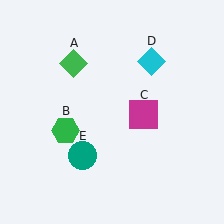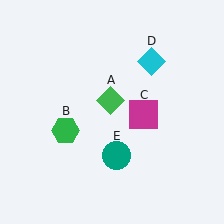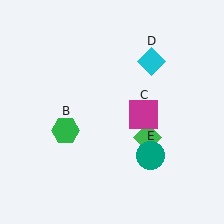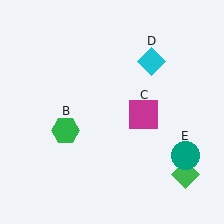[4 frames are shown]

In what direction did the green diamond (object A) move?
The green diamond (object A) moved down and to the right.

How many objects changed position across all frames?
2 objects changed position: green diamond (object A), teal circle (object E).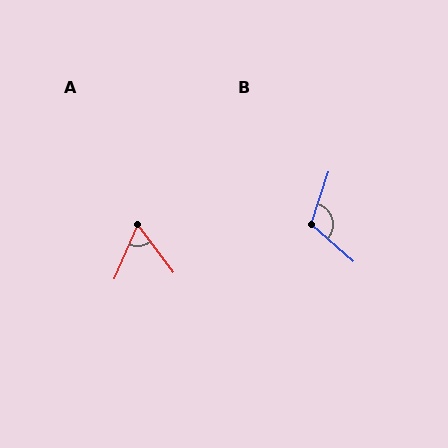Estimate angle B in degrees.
Approximately 113 degrees.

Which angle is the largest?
B, at approximately 113 degrees.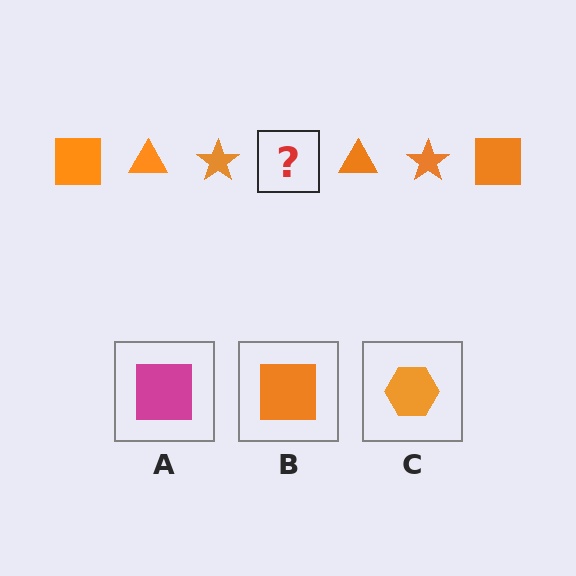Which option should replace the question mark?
Option B.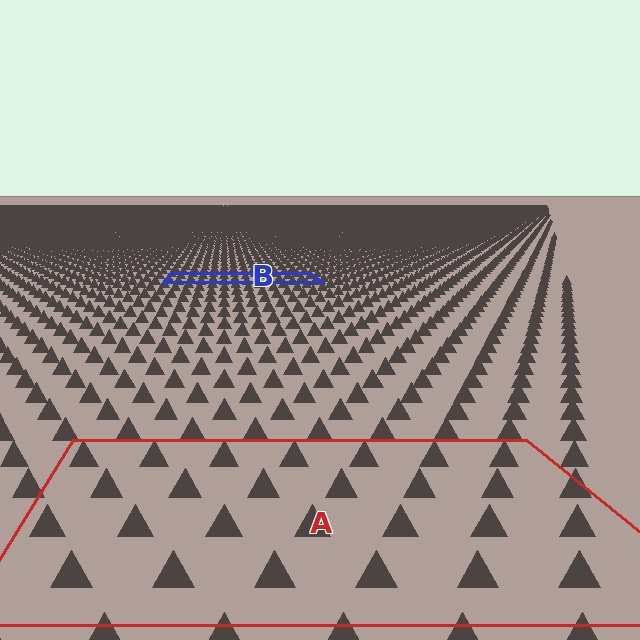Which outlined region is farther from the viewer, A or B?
Region B is farther from the viewer — the texture elements inside it appear smaller and more densely packed.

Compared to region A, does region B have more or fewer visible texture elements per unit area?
Region B has more texture elements per unit area — they are packed more densely because it is farther away.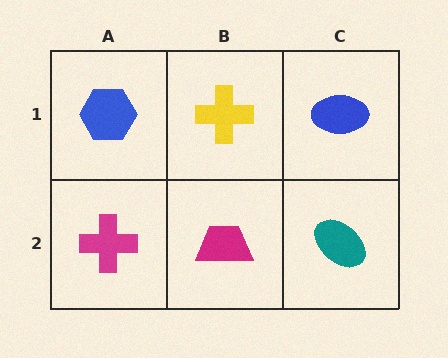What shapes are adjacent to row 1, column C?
A teal ellipse (row 2, column C), a yellow cross (row 1, column B).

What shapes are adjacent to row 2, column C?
A blue ellipse (row 1, column C), a magenta trapezoid (row 2, column B).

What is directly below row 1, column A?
A magenta cross.